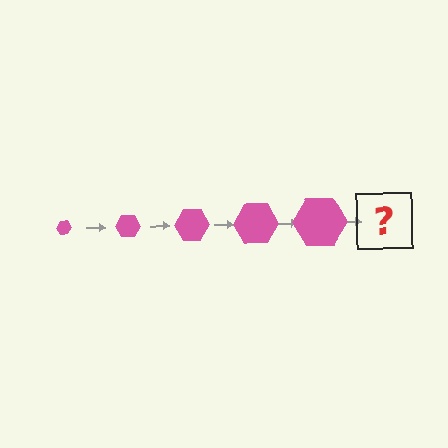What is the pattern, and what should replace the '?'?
The pattern is that the hexagon gets progressively larger each step. The '?' should be a pink hexagon, larger than the previous one.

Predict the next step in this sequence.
The next step is a pink hexagon, larger than the previous one.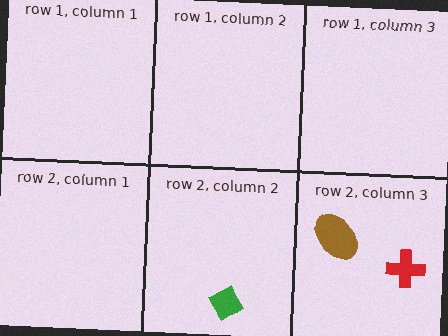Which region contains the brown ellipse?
The row 2, column 3 region.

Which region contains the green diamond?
The row 2, column 2 region.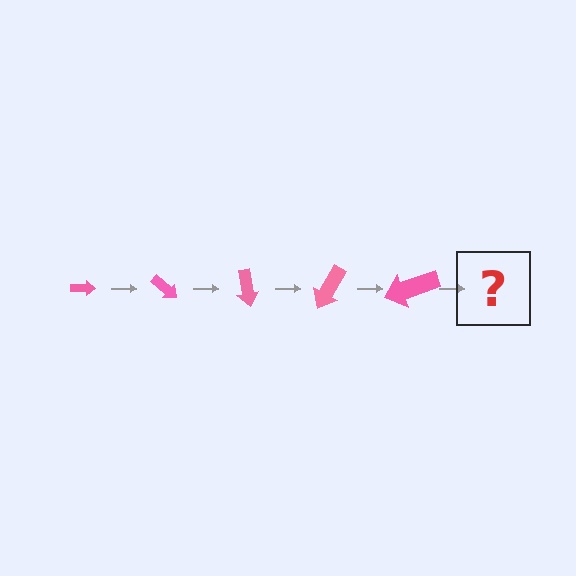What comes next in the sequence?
The next element should be an arrow, larger than the previous one and rotated 200 degrees from the start.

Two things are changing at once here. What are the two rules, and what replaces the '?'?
The two rules are that the arrow grows larger each step and it rotates 40 degrees each step. The '?' should be an arrow, larger than the previous one and rotated 200 degrees from the start.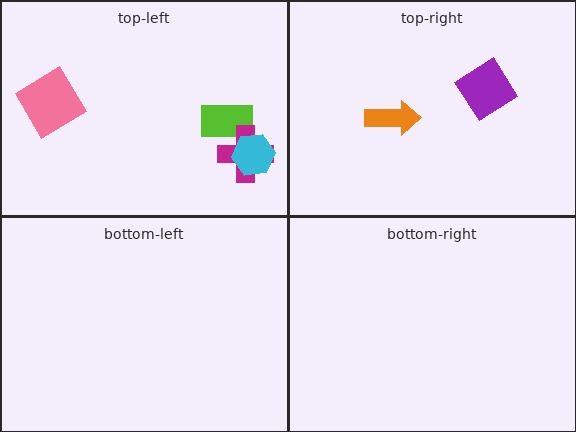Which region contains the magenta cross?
The top-left region.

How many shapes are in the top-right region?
2.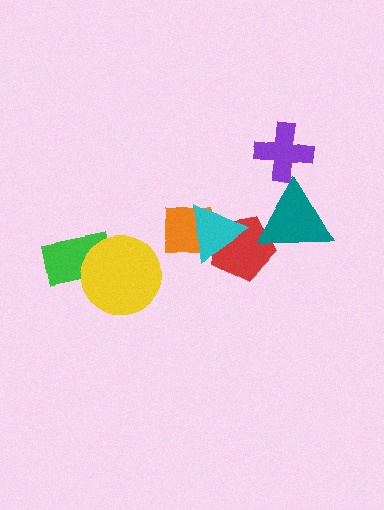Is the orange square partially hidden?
Yes, it is partially covered by another shape.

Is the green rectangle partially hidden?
Yes, it is partially covered by another shape.